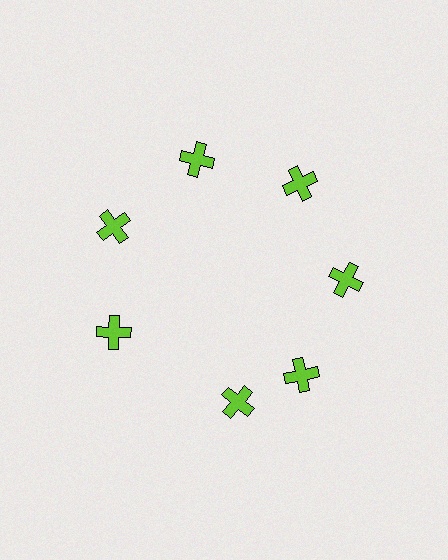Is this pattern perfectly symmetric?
No. The 7 lime crosses are arranged in a ring, but one element near the 6 o'clock position is rotated out of alignment along the ring, breaking the 7-fold rotational symmetry.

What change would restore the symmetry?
The symmetry would be restored by rotating it back into even spacing with its neighbors so that all 7 crosses sit at equal angles and equal distance from the center.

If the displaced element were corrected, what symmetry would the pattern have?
It would have 7-fold rotational symmetry — the pattern would map onto itself every 51 degrees.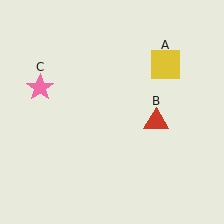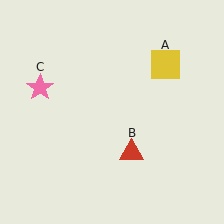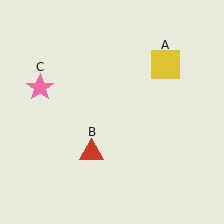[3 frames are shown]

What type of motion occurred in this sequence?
The red triangle (object B) rotated clockwise around the center of the scene.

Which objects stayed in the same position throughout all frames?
Yellow square (object A) and pink star (object C) remained stationary.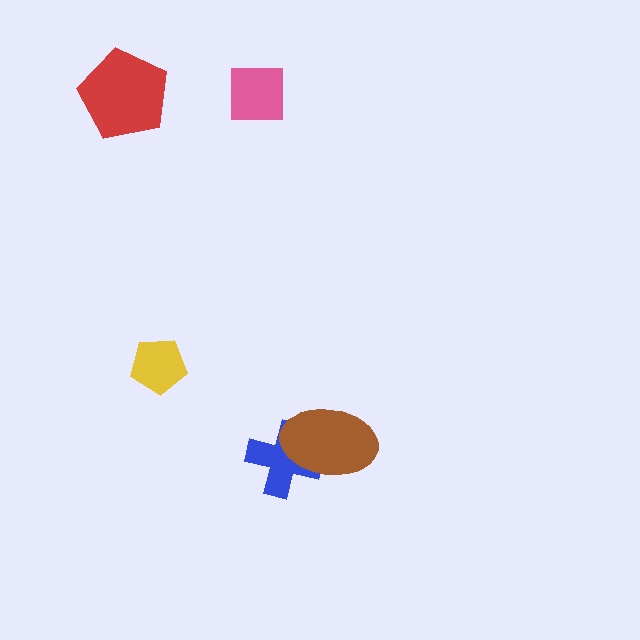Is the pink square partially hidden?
No, no other shape covers it.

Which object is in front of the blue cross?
The brown ellipse is in front of the blue cross.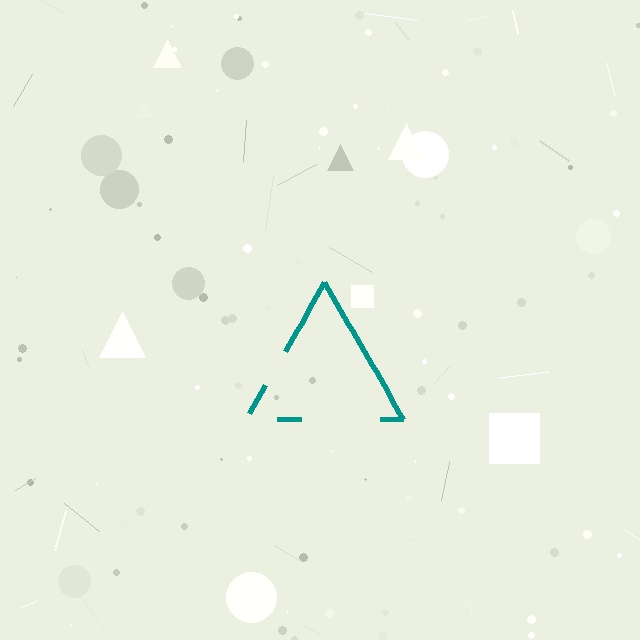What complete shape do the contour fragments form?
The contour fragments form a triangle.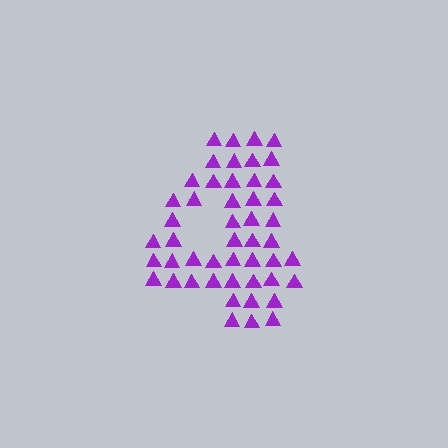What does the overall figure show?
The overall figure shows the digit 4.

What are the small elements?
The small elements are triangles.